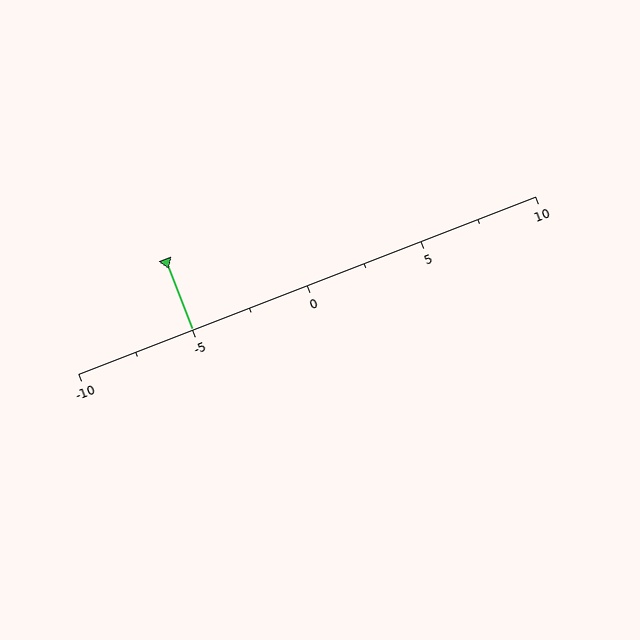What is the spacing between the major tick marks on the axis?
The major ticks are spaced 5 apart.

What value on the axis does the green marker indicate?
The marker indicates approximately -5.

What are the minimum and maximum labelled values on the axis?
The axis runs from -10 to 10.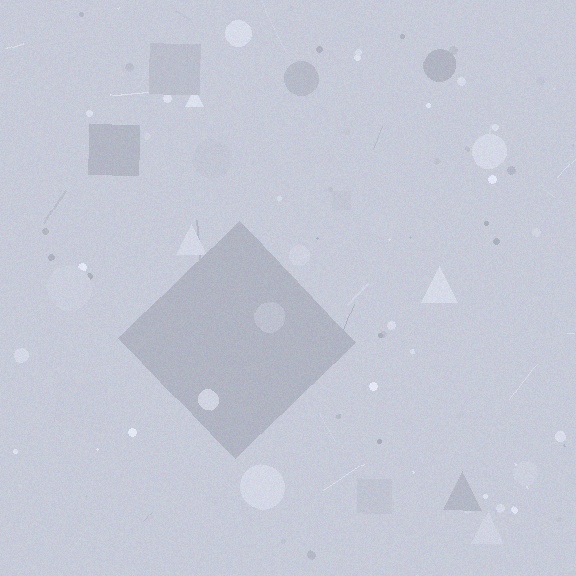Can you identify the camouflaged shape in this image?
The camouflaged shape is a diamond.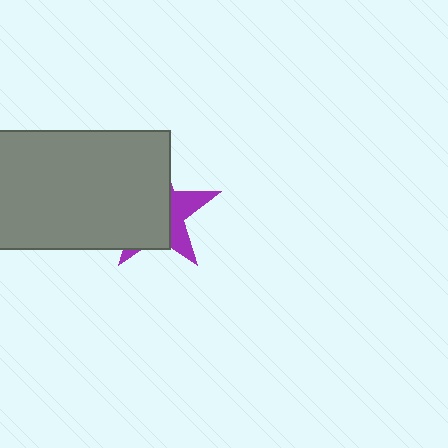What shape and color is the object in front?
The object in front is a gray rectangle.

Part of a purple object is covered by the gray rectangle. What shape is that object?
It is a star.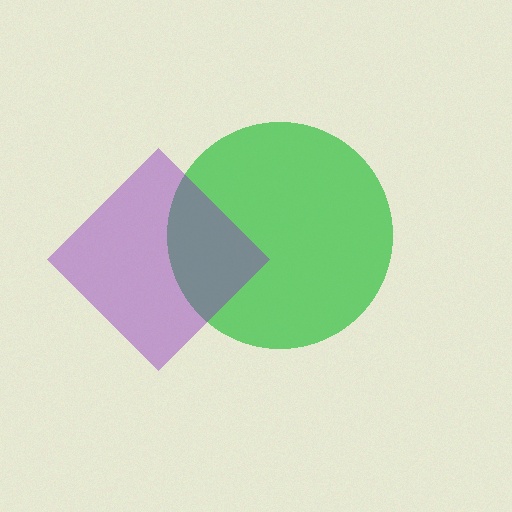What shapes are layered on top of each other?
The layered shapes are: a green circle, a purple diamond.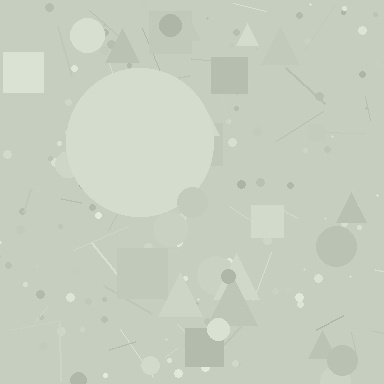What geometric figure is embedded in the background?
A circle is embedded in the background.